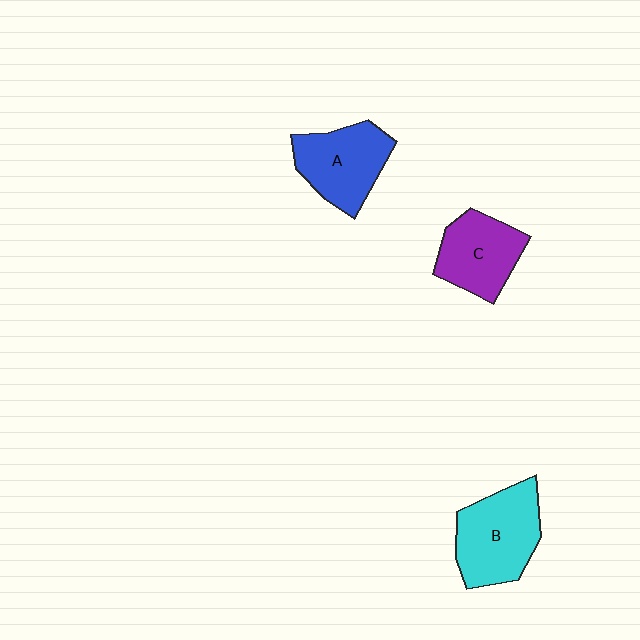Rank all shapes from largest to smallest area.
From largest to smallest: B (cyan), A (blue), C (purple).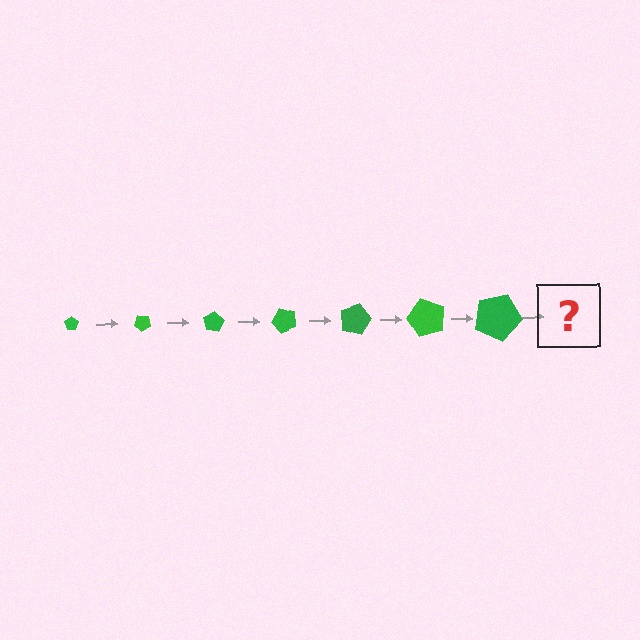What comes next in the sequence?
The next element should be a pentagon, larger than the previous one and rotated 280 degrees from the start.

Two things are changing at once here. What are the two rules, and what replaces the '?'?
The two rules are that the pentagon grows larger each step and it rotates 40 degrees each step. The '?' should be a pentagon, larger than the previous one and rotated 280 degrees from the start.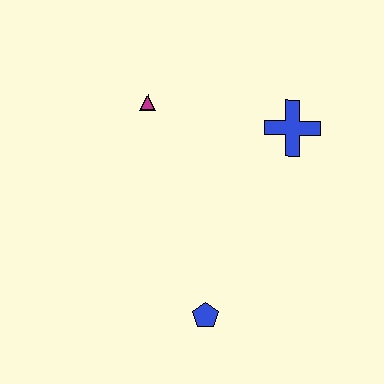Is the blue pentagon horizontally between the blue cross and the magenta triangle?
Yes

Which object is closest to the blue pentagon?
The blue cross is closest to the blue pentagon.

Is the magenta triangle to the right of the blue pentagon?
No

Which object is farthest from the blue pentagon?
The magenta triangle is farthest from the blue pentagon.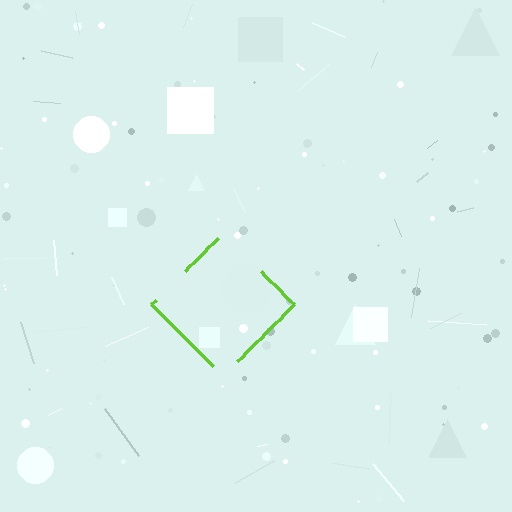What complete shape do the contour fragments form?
The contour fragments form a diamond.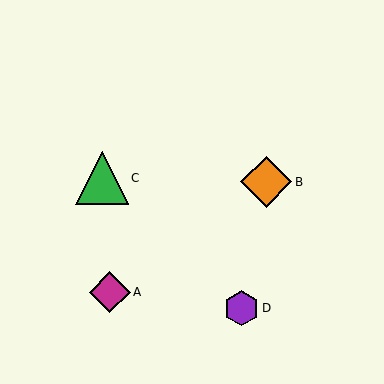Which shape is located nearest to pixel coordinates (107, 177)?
The green triangle (labeled C) at (102, 178) is nearest to that location.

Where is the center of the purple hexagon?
The center of the purple hexagon is at (242, 308).